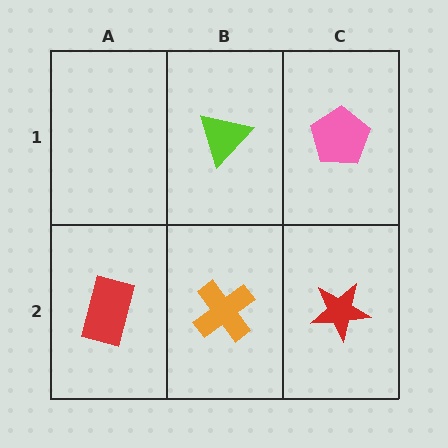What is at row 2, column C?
A red star.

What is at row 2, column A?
A red rectangle.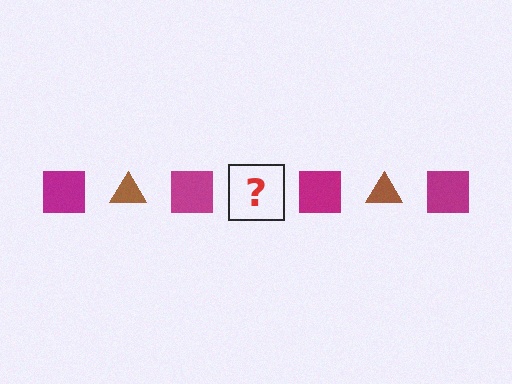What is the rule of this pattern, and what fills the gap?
The rule is that the pattern alternates between magenta square and brown triangle. The gap should be filled with a brown triangle.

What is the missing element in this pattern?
The missing element is a brown triangle.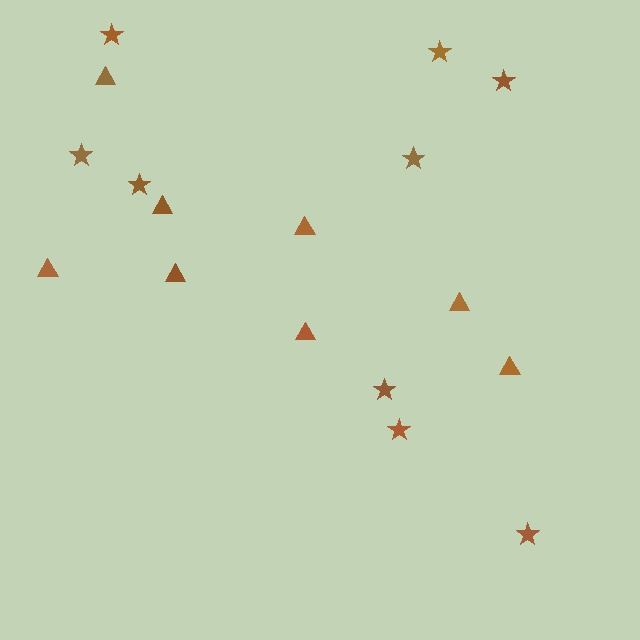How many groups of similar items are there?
There are 2 groups: one group of triangles (8) and one group of stars (9).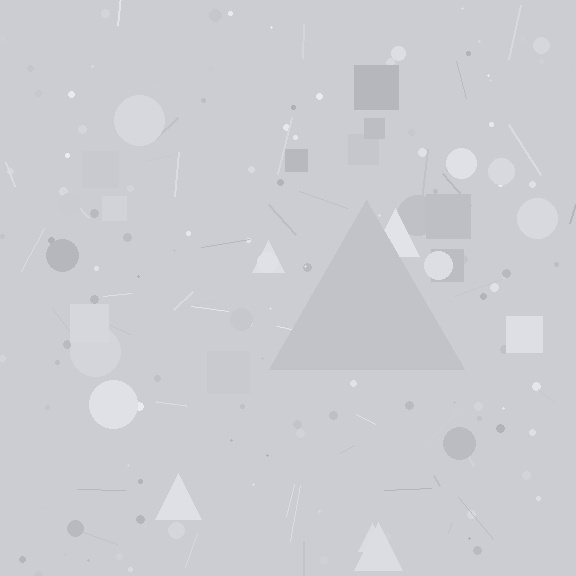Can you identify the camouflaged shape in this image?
The camouflaged shape is a triangle.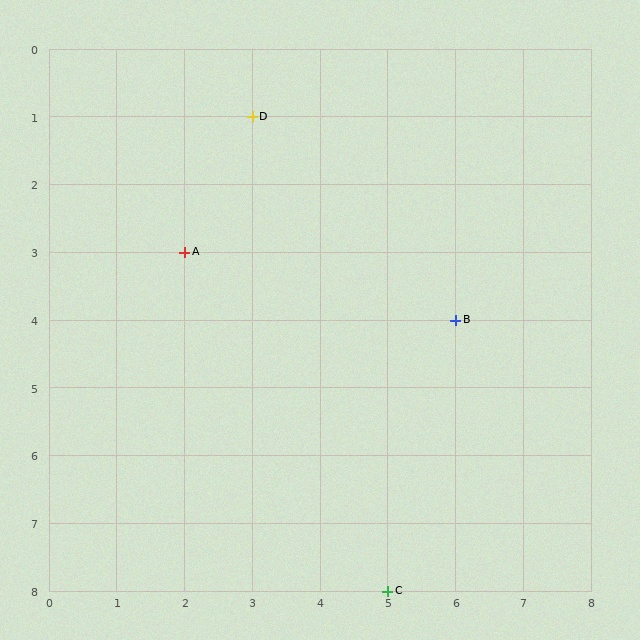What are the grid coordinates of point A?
Point A is at grid coordinates (2, 3).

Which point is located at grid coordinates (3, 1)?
Point D is at (3, 1).